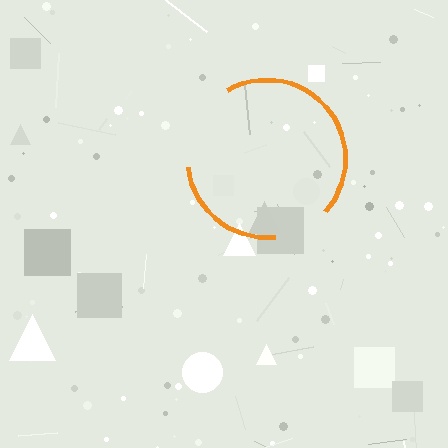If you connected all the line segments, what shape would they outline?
They would outline a circle.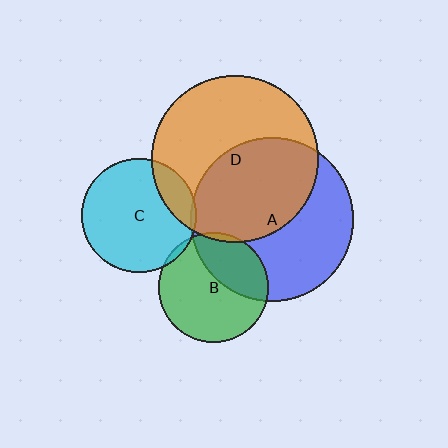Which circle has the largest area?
Circle D (orange).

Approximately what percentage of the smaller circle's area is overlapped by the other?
Approximately 35%.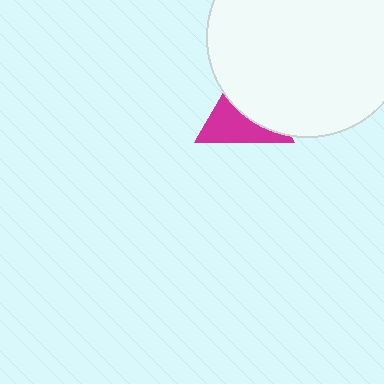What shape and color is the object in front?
The object in front is a white circle.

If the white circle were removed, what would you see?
You would see the complete magenta triangle.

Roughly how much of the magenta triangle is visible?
About half of it is visible (roughly 50%).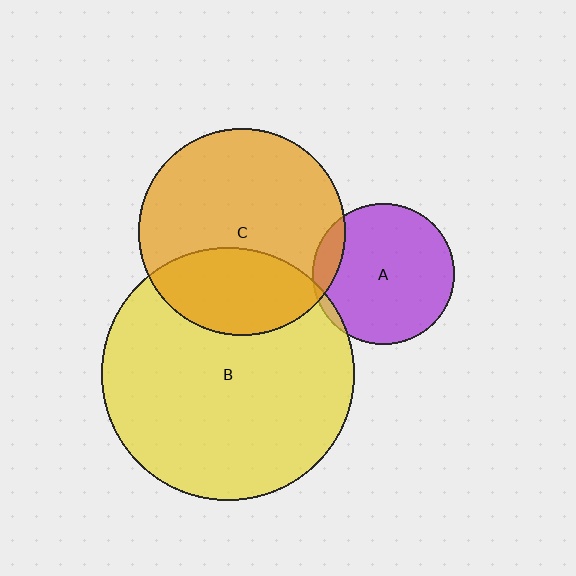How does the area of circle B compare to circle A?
Approximately 3.2 times.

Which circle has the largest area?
Circle B (yellow).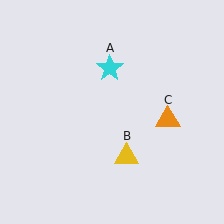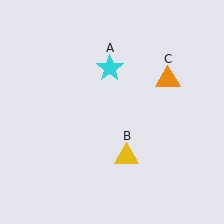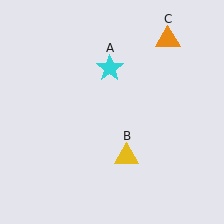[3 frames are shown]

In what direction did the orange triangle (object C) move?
The orange triangle (object C) moved up.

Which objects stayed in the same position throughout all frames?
Cyan star (object A) and yellow triangle (object B) remained stationary.